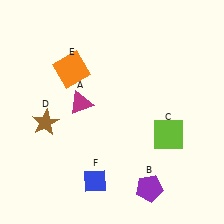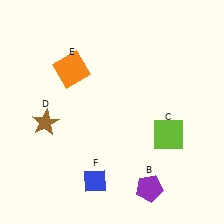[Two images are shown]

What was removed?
The magenta triangle (A) was removed in Image 2.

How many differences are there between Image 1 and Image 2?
There is 1 difference between the two images.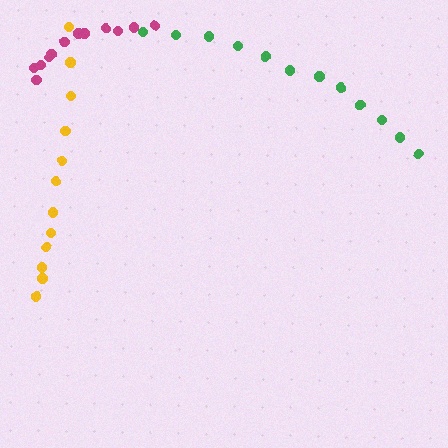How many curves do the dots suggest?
There are 3 distinct paths.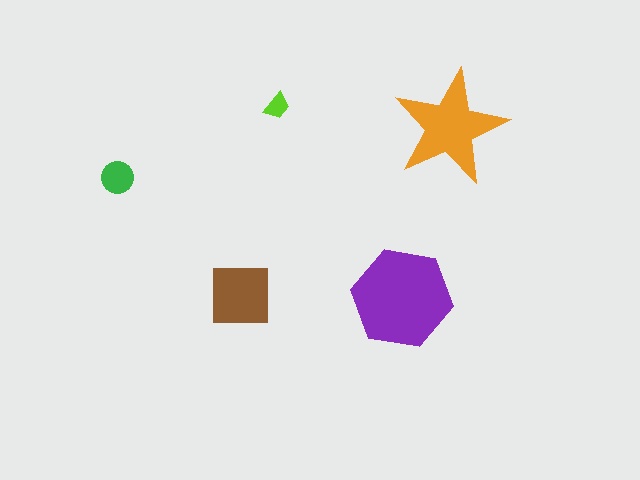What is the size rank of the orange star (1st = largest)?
2nd.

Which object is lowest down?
The purple hexagon is bottommost.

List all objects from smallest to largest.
The lime trapezoid, the green circle, the brown square, the orange star, the purple hexagon.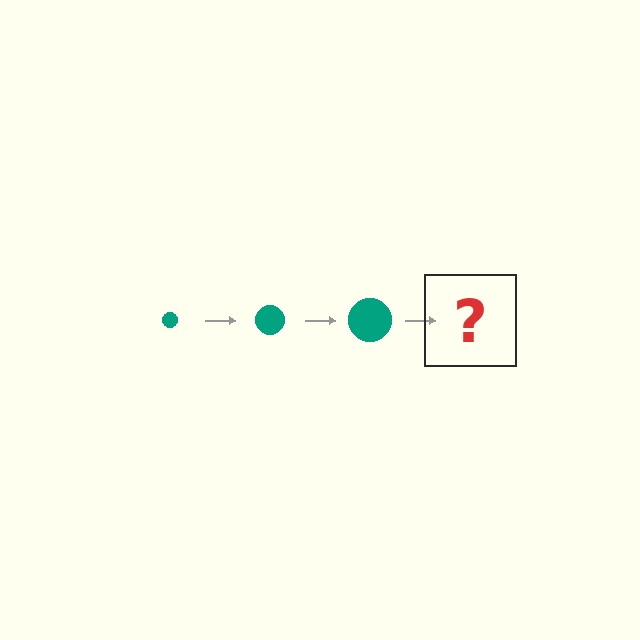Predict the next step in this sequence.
The next step is a teal circle, larger than the previous one.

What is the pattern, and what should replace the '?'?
The pattern is that the circle gets progressively larger each step. The '?' should be a teal circle, larger than the previous one.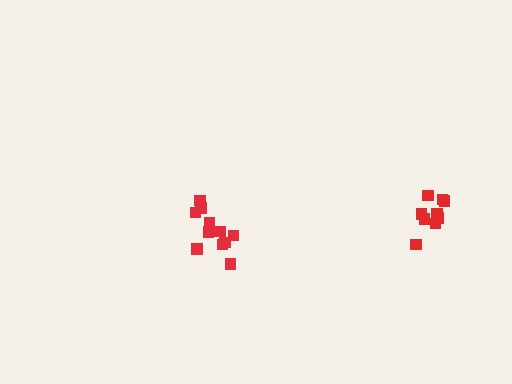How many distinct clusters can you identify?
There are 2 distinct clusters.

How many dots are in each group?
Group 1: 9 dots, Group 2: 11 dots (20 total).